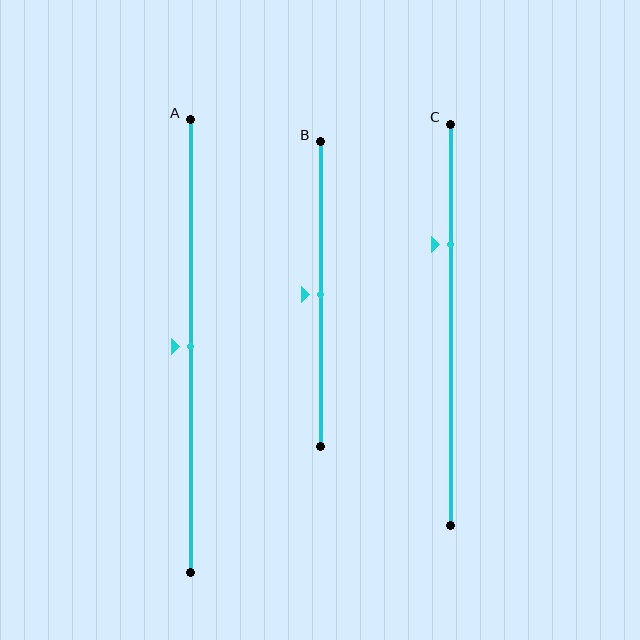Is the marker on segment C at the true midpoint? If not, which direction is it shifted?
No, the marker on segment C is shifted upward by about 20% of the segment length.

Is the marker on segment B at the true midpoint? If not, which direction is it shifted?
Yes, the marker on segment B is at the true midpoint.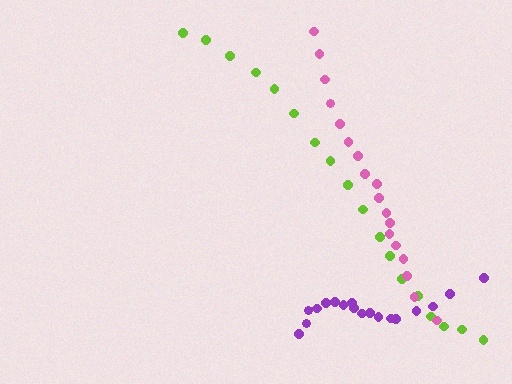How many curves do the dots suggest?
There are 3 distinct paths.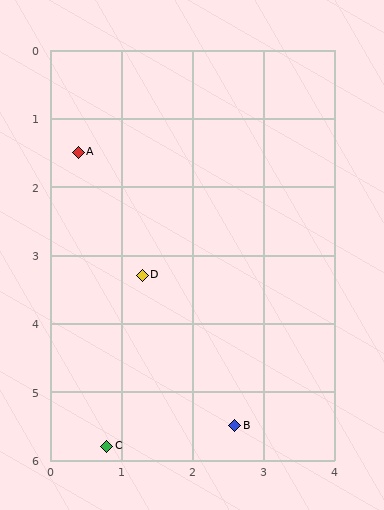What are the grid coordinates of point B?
Point B is at approximately (2.6, 5.5).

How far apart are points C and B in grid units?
Points C and B are about 1.8 grid units apart.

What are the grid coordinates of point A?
Point A is at approximately (0.4, 1.5).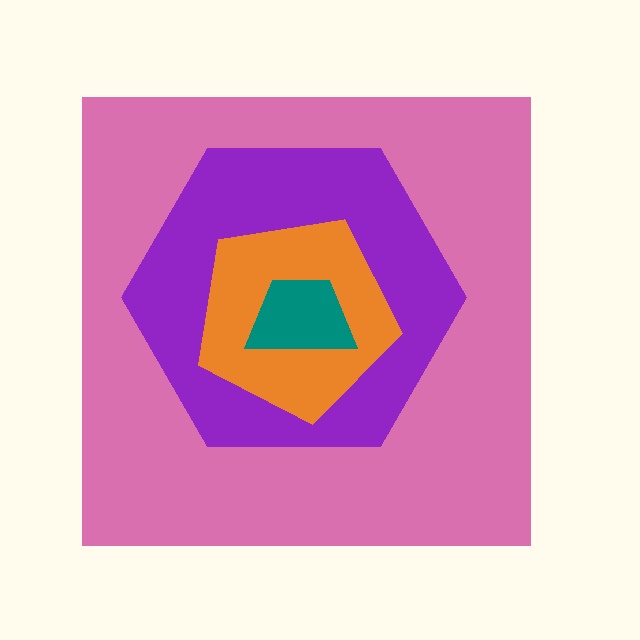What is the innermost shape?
The teal trapezoid.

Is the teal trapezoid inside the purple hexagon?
Yes.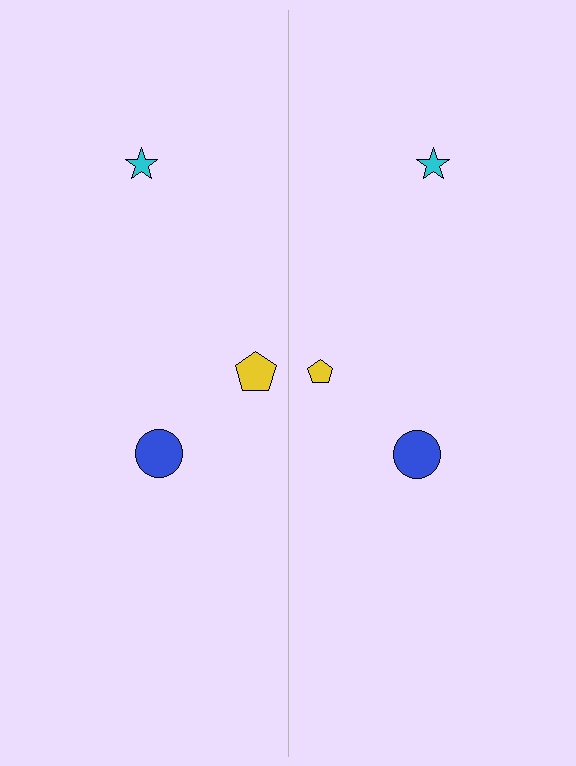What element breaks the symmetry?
The yellow pentagon on the right side has a different size than its mirror counterpart.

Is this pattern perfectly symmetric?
No, the pattern is not perfectly symmetric. The yellow pentagon on the right side has a different size than its mirror counterpart.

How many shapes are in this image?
There are 6 shapes in this image.